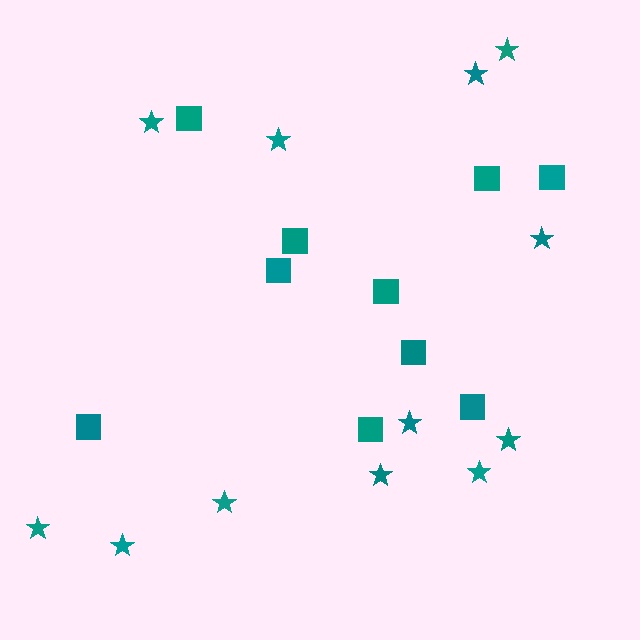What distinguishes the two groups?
There are 2 groups: one group of squares (10) and one group of stars (12).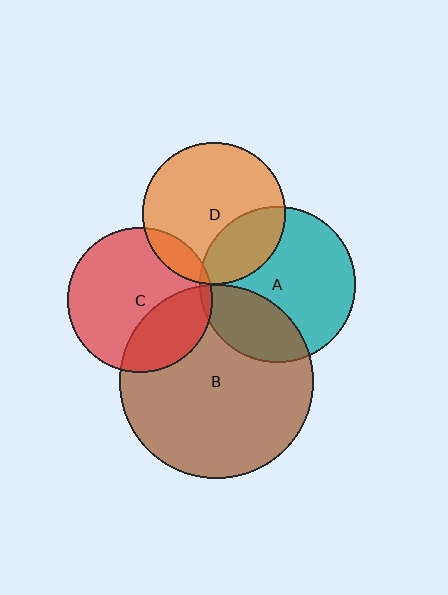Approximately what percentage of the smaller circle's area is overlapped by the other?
Approximately 25%.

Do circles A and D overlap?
Yes.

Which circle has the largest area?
Circle B (brown).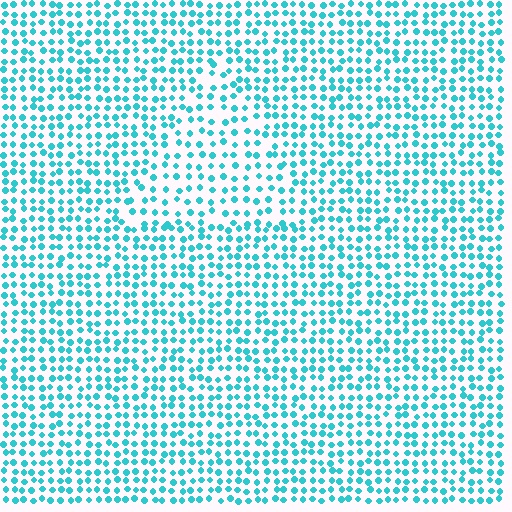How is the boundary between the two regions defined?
The boundary is defined by a change in element density (approximately 1.5x ratio). All elements are the same color, size, and shape.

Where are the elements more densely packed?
The elements are more densely packed outside the triangle boundary.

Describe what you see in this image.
The image contains small cyan elements arranged at two different densities. A triangle-shaped region is visible where the elements are less densely packed than the surrounding area.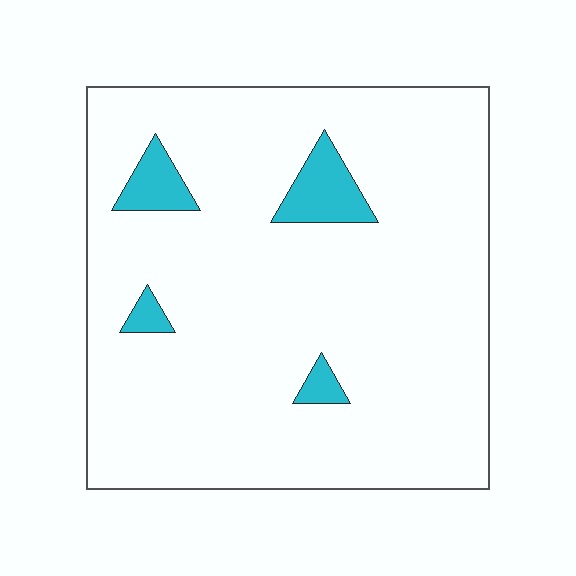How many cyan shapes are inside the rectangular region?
4.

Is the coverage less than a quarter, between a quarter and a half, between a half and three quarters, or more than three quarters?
Less than a quarter.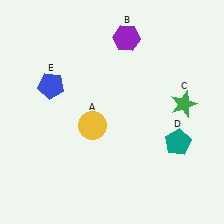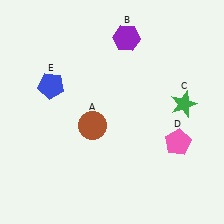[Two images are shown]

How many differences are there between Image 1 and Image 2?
There are 2 differences between the two images.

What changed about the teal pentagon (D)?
In Image 1, D is teal. In Image 2, it changed to pink.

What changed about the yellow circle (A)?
In Image 1, A is yellow. In Image 2, it changed to brown.